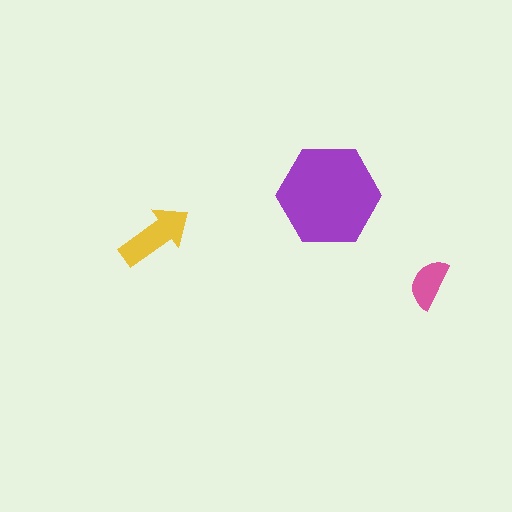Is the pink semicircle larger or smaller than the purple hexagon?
Smaller.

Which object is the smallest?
The pink semicircle.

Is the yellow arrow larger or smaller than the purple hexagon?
Smaller.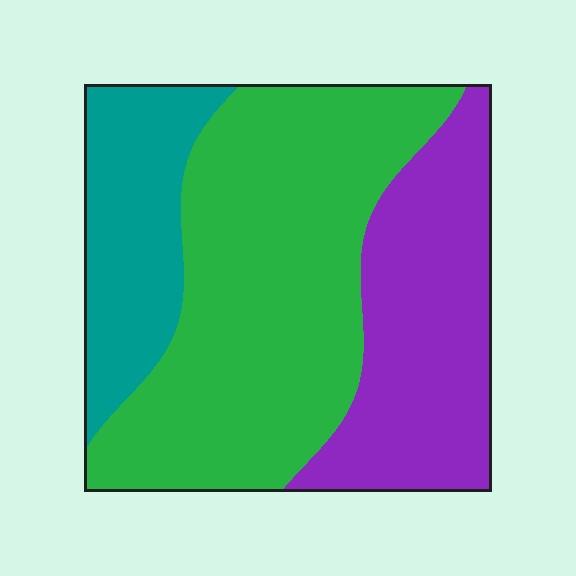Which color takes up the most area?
Green, at roughly 50%.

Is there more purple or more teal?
Purple.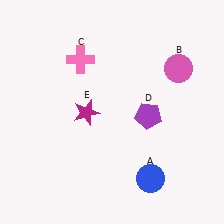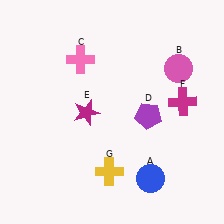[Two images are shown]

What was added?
A magenta cross (F), a yellow cross (G) were added in Image 2.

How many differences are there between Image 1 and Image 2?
There are 2 differences between the two images.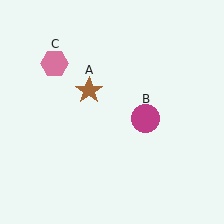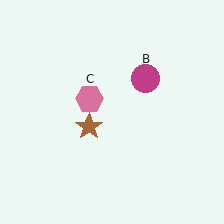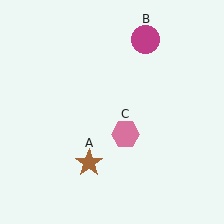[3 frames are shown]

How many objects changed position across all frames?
3 objects changed position: brown star (object A), magenta circle (object B), pink hexagon (object C).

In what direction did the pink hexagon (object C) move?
The pink hexagon (object C) moved down and to the right.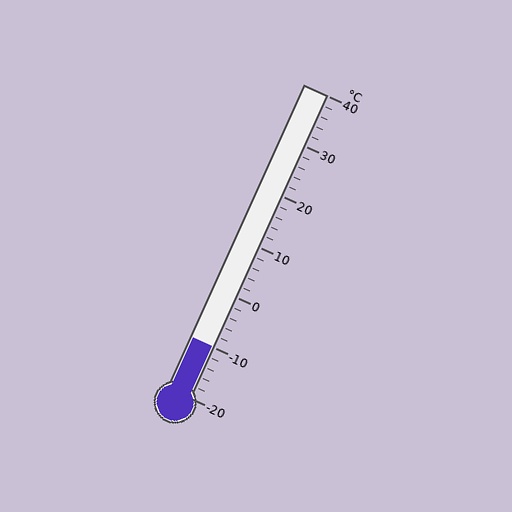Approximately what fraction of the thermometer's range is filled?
The thermometer is filled to approximately 15% of its range.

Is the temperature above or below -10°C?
The temperature is at -10°C.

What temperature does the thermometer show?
The thermometer shows approximately -10°C.